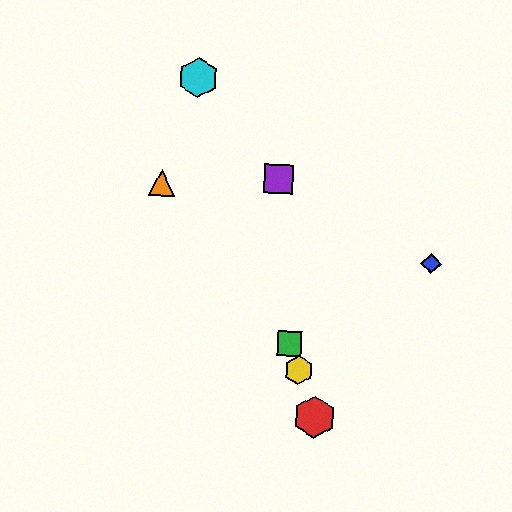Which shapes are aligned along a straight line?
The red hexagon, the green square, the yellow hexagon, the cyan hexagon are aligned along a straight line.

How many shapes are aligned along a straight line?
4 shapes (the red hexagon, the green square, the yellow hexagon, the cyan hexagon) are aligned along a straight line.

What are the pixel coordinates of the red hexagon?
The red hexagon is at (315, 417).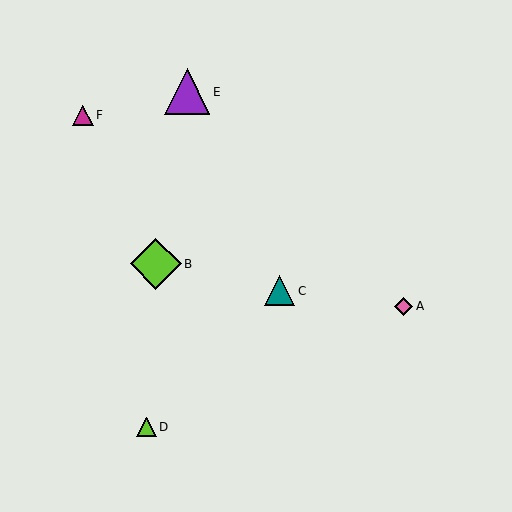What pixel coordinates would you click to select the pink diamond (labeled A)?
Click at (404, 306) to select the pink diamond A.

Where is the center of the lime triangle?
The center of the lime triangle is at (147, 427).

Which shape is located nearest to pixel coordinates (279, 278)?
The teal triangle (labeled C) at (280, 291) is nearest to that location.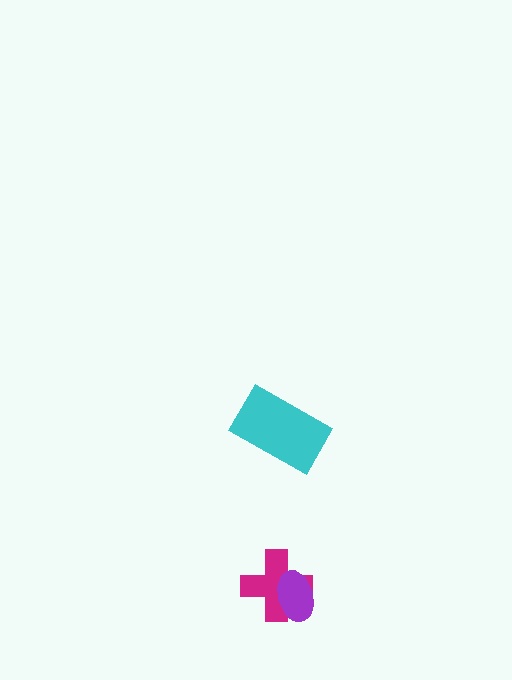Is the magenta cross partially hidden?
Yes, it is partially covered by another shape.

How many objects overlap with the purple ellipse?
1 object overlaps with the purple ellipse.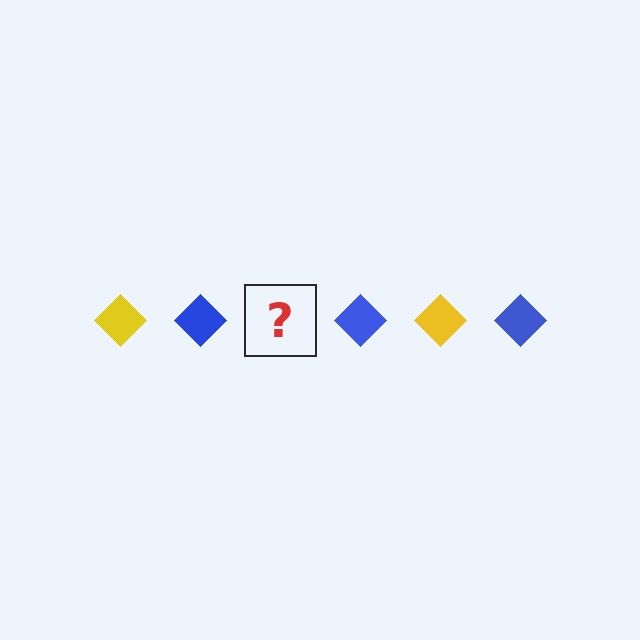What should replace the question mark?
The question mark should be replaced with a yellow diamond.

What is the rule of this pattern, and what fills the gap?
The rule is that the pattern cycles through yellow, blue diamonds. The gap should be filled with a yellow diamond.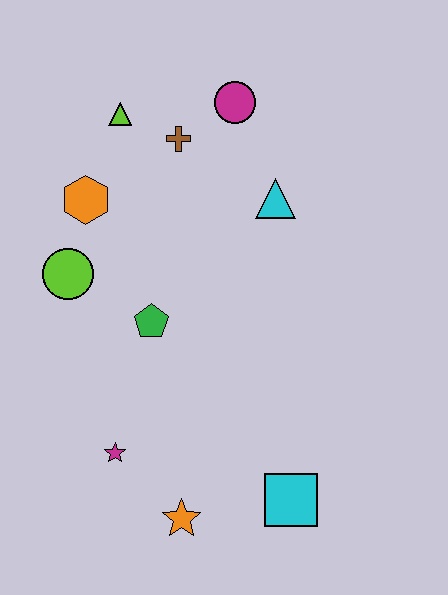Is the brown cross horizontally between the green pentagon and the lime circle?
No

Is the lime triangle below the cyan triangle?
No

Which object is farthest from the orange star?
The magenta circle is farthest from the orange star.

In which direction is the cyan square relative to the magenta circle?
The cyan square is below the magenta circle.